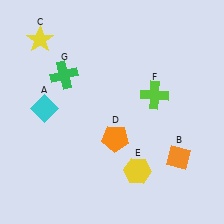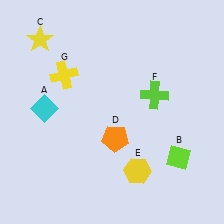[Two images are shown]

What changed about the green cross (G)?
In Image 1, G is green. In Image 2, it changed to yellow.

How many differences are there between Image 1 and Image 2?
There are 2 differences between the two images.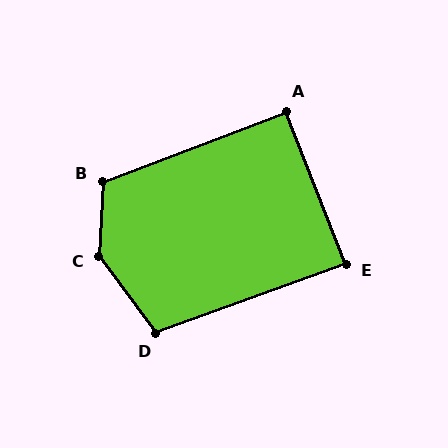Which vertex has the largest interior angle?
C, at approximately 141 degrees.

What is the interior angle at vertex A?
Approximately 90 degrees (approximately right).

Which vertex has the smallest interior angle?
E, at approximately 88 degrees.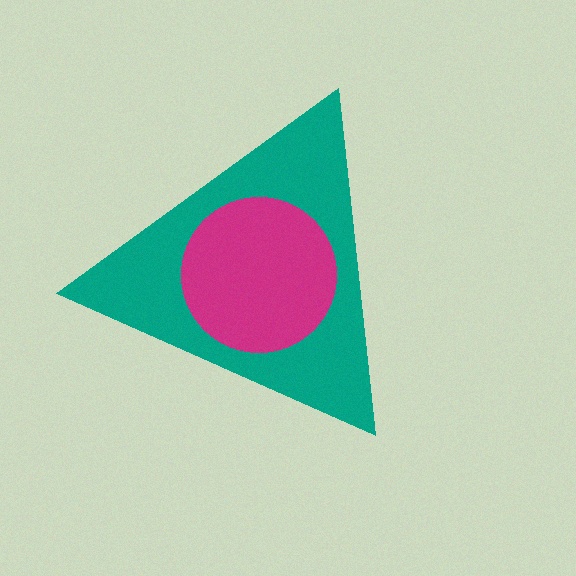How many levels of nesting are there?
2.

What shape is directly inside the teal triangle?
The magenta circle.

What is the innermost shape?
The magenta circle.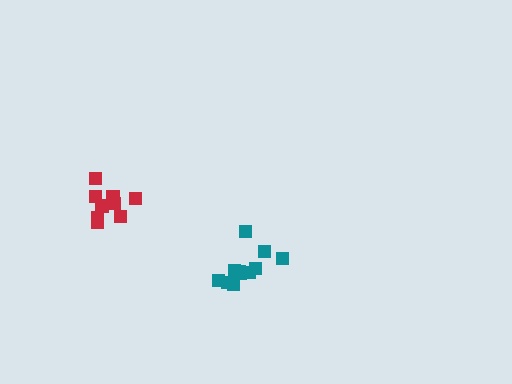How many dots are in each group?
Group 1: 11 dots, Group 2: 10 dots (21 total).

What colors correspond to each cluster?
The clusters are colored: teal, red.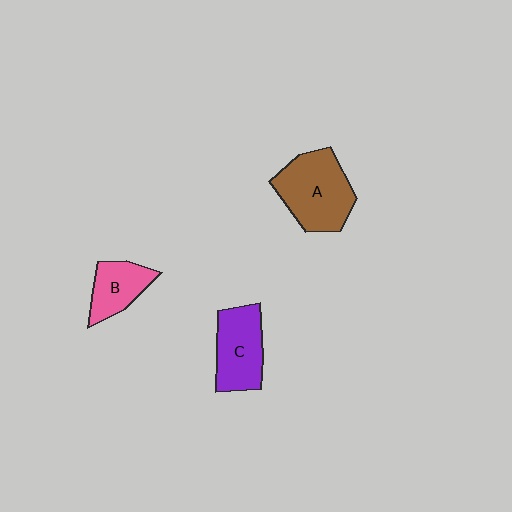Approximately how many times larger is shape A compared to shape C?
Approximately 1.3 times.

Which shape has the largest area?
Shape A (brown).